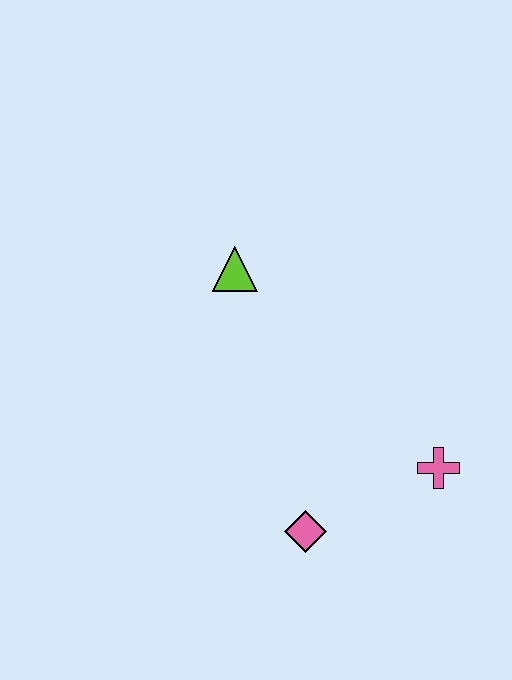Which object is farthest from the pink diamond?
The lime triangle is farthest from the pink diamond.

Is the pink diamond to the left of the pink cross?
Yes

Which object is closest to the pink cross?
The pink diamond is closest to the pink cross.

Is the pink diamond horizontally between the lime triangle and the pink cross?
Yes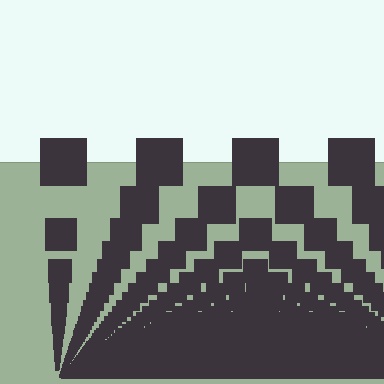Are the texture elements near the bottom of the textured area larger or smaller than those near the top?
Smaller. The gradient is inverted — elements near the bottom are smaller and denser.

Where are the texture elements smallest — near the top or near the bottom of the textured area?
Near the bottom.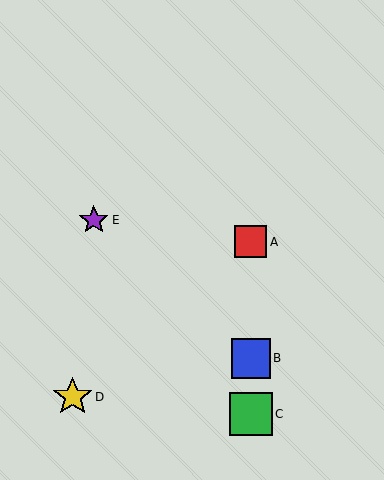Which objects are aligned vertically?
Objects A, B, C are aligned vertically.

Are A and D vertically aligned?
No, A is at x≈251 and D is at x≈73.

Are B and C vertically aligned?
Yes, both are at x≈251.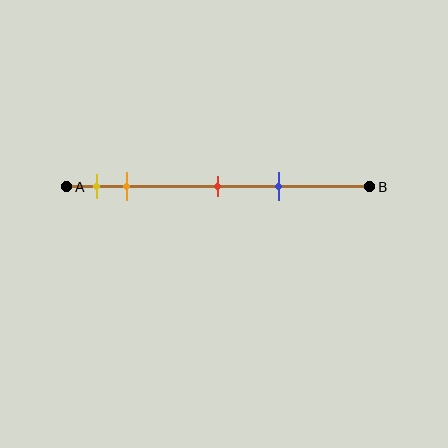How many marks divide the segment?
There are 4 marks dividing the segment.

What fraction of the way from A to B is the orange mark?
The orange mark is approximately 20% (0.2) of the way from A to B.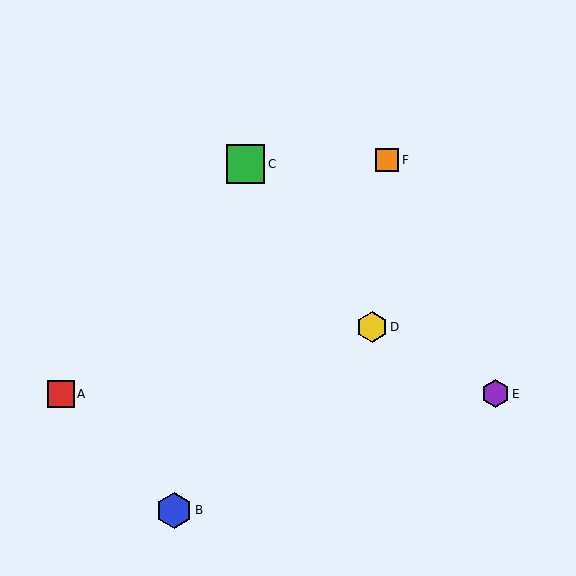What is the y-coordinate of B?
Object B is at y≈510.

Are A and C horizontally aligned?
No, A is at y≈394 and C is at y≈164.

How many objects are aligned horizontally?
2 objects (A, E) are aligned horizontally.